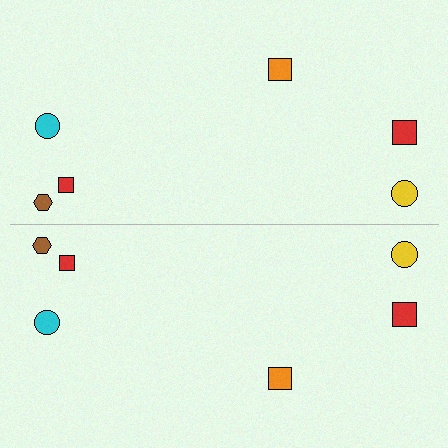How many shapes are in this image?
There are 12 shapes in this image.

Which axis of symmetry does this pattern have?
The pattern has a horizontal axis of symmetry running through the center of the image.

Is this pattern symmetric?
Yes, this pattern has bilateral (reflection) symmetry.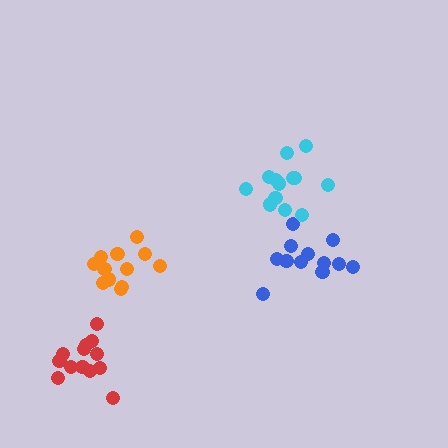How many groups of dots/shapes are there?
There are 4 groups.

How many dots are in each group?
Group 1: 12 dots, Group 2: 13 dots, Group 3: 13 dots, Group 4: 12 dots (50 total).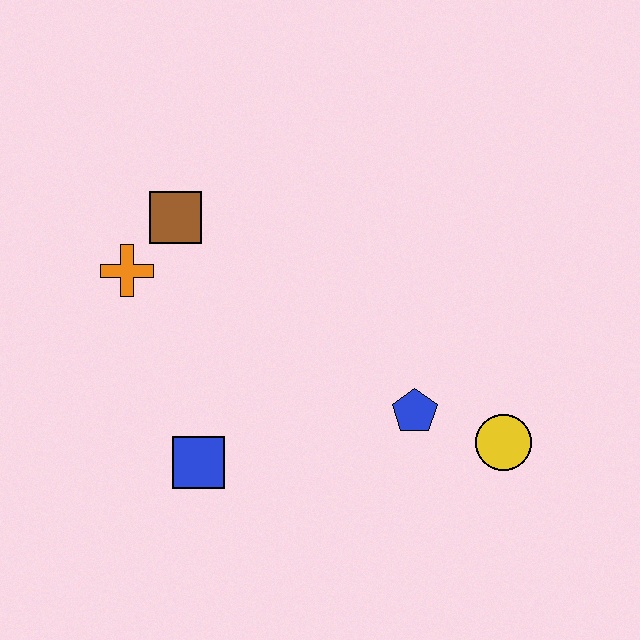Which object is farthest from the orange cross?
The yellow circle is farthest from the orange cross.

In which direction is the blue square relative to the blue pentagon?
The blue square is to the left of the blue pentagon.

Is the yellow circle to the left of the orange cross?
No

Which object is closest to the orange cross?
The brown square is closest to the orange cross.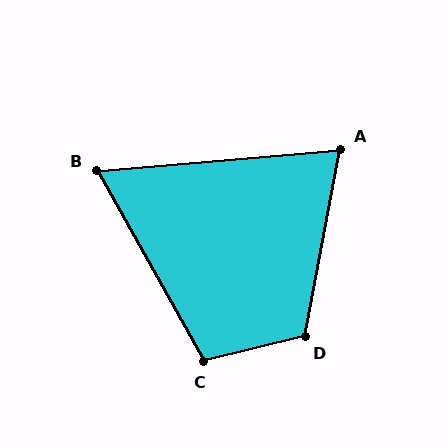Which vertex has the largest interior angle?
D, at approximately 114 degrees.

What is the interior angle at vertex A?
Approximately 74 degrees (acute).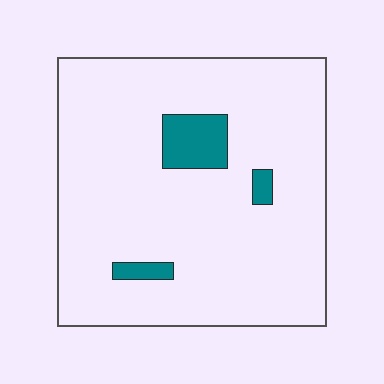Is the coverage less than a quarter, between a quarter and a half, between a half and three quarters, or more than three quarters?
Less than a quarter.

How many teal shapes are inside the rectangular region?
3.